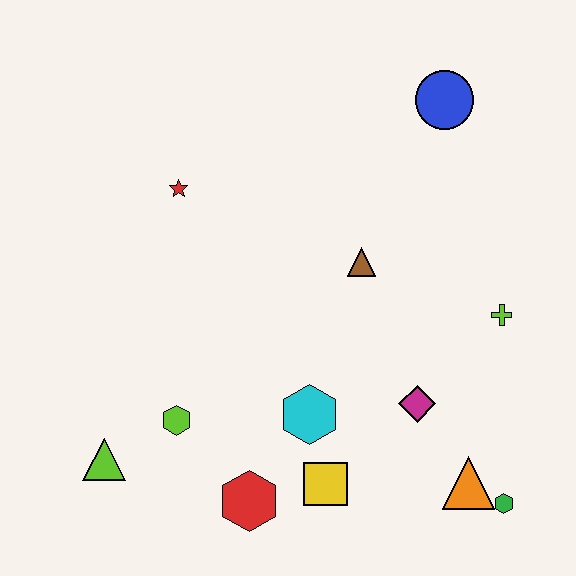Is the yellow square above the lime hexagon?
No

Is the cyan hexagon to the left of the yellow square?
Yes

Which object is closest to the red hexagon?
The yellow square is closest to the red hexagon.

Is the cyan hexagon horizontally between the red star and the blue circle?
Yes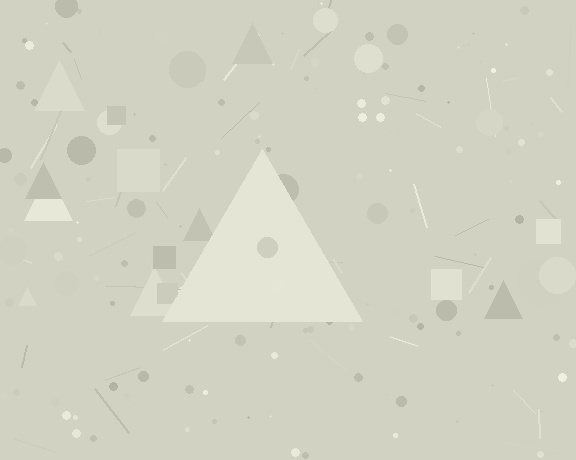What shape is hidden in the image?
A triangle is hidden in the image.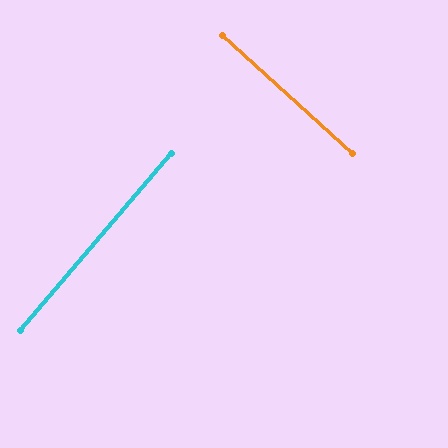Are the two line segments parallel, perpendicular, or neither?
Perpendicular — they meet at approximately 88°.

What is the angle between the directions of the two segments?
Approximately 88 degrees.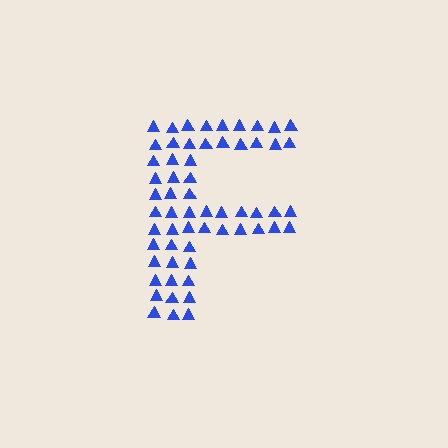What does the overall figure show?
The overall figure shows the letter F.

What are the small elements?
The small elements are triangles.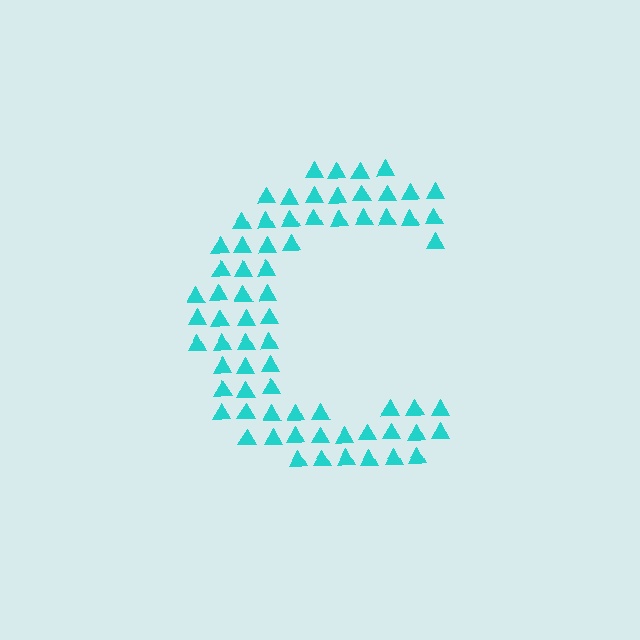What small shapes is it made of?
It is made of small triangles.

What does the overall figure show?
The overall figure shows the letter C.